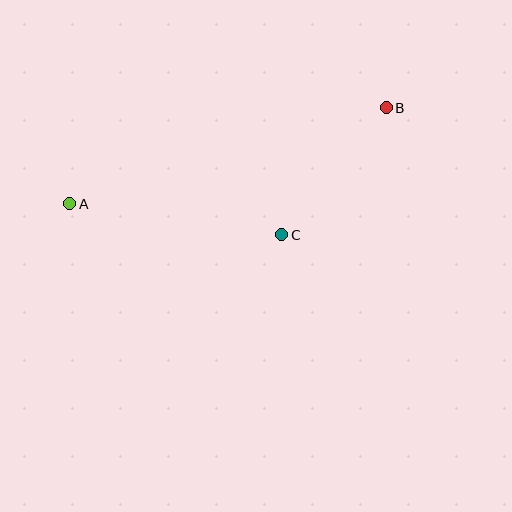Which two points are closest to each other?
Points B and C are closest to each other.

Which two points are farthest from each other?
Points A and B are farthest from each other.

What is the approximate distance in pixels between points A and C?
The distance between A and C is approximately 214 pixels.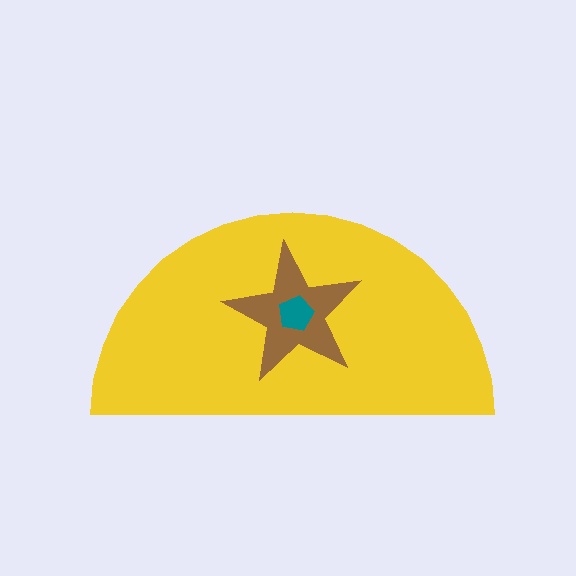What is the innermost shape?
The teal pentagon.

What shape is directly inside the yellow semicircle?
The brown star.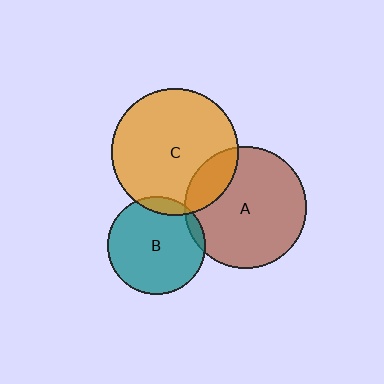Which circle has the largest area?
Circle C (orange).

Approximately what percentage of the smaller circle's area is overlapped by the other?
Approximately 10%.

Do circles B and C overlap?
Yes.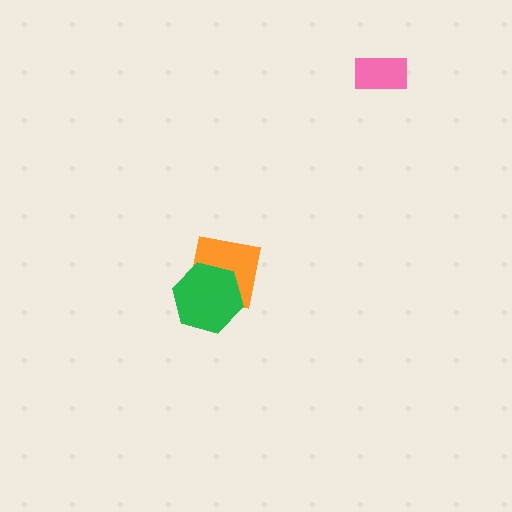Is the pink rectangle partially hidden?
No, no other shape covers it.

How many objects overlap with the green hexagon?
1 object overlaps with the green hexagon.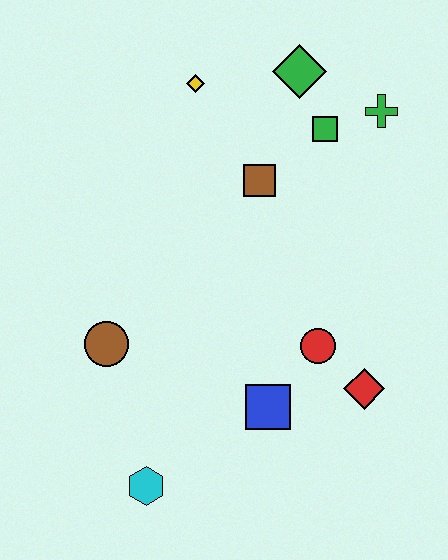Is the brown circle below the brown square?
Yes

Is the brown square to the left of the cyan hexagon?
No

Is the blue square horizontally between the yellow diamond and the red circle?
Yes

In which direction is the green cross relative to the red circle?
The green cross is above the red circle.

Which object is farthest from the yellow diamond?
The cyan hexagon is farthest from the yellow diamond.